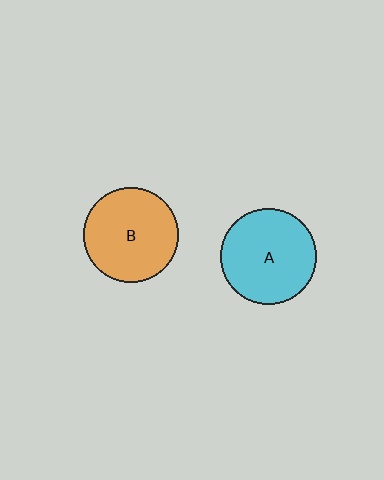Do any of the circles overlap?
No, none of the circles overlap.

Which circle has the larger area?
Circle A (cyan).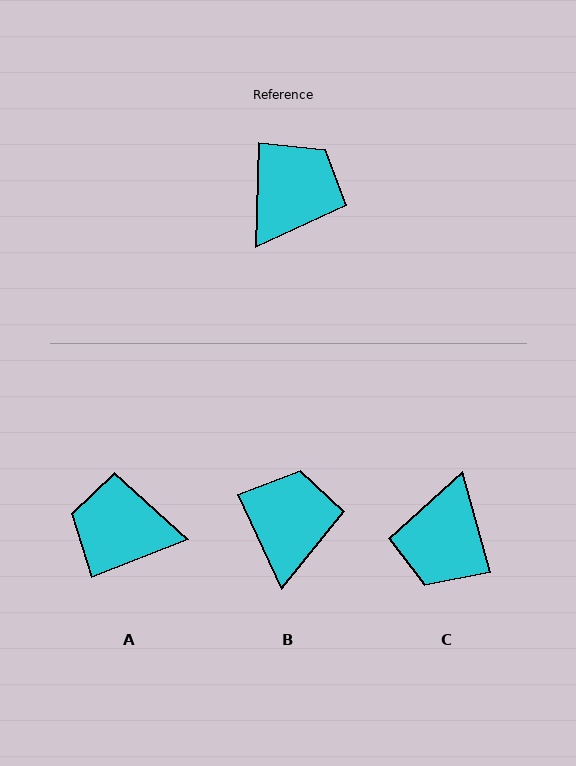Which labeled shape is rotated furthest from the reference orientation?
C, about 163 degrees away.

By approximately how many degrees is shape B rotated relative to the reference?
Approximately 27 degrees counter-clockwise.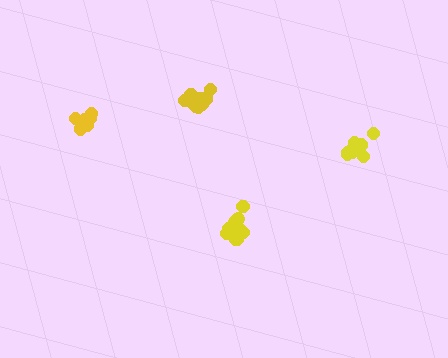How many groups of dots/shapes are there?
There are 4 groups.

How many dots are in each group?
Group 1: 11 dots, Group 2: 6 dots, Group 3: 12 dots, Group 4: 10 dots (39 total).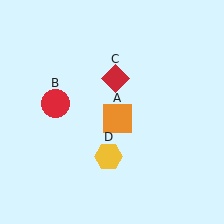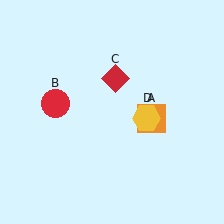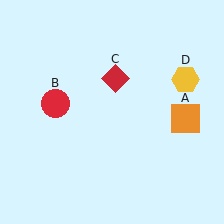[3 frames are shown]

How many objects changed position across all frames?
2 objects changed position: orange square (object A), yellow hexagon (object D).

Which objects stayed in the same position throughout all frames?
Red circle (object B) and red diamond (object C) remained stationary.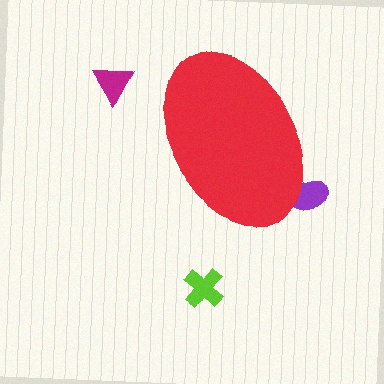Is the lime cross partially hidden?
No, the lime cross is fully visible.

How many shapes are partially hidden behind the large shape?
1 shape is partially hidden.